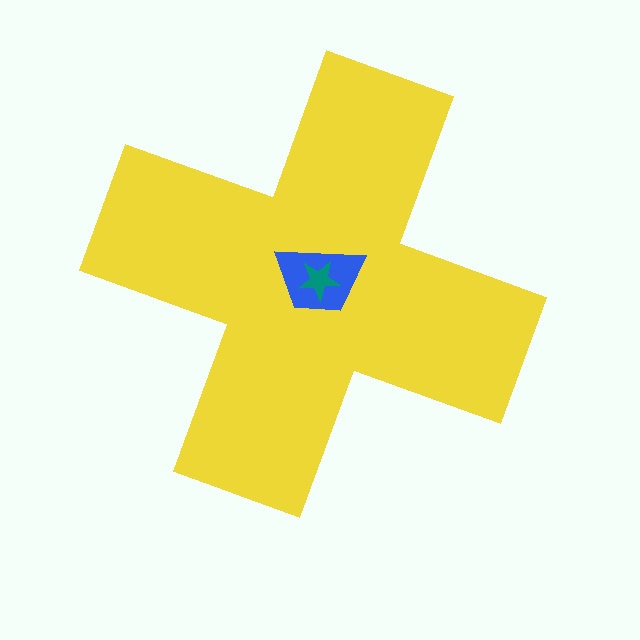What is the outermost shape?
The yellow cross.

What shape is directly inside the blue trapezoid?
The teal star.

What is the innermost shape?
The teal star.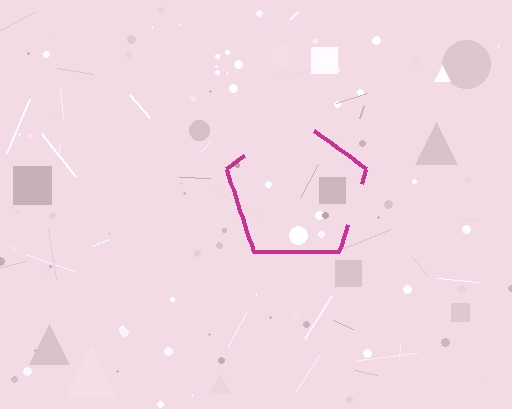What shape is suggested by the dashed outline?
The dashed outline suggests a pentagon.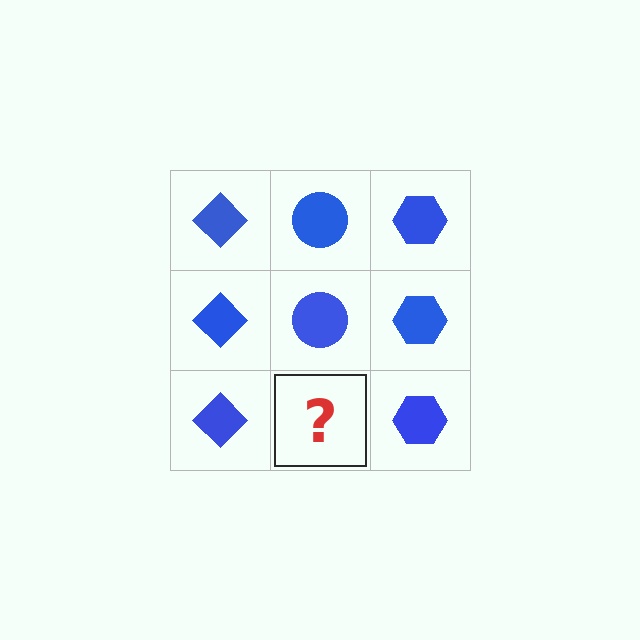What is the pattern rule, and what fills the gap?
The rule is that each column has a consistent shape. The gap should be filled with a blue circle.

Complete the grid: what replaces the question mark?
The question mark should be replaced with a blue circle.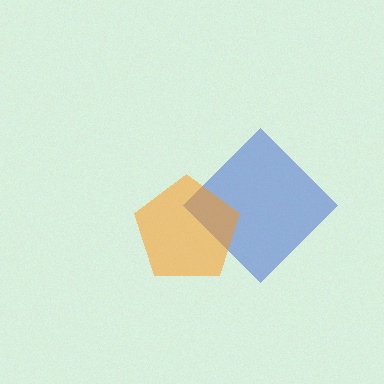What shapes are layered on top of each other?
The layered shapes are: a blue diamond, an orange pentagon.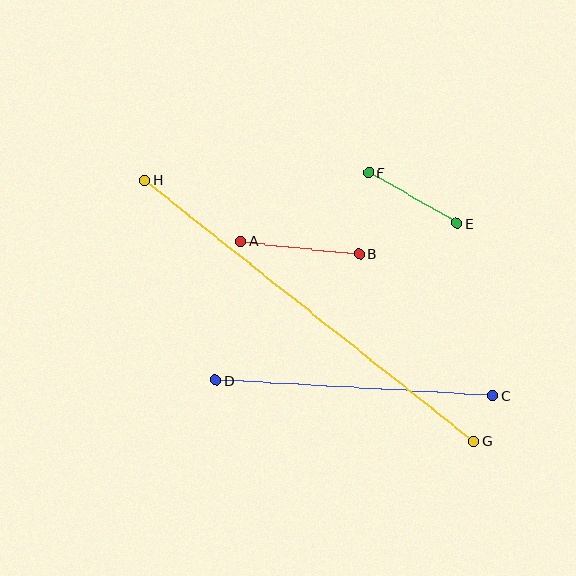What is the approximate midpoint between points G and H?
The midpoint is at approximately (309, 311) pixels.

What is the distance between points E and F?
The distance is approximately 102 pixels.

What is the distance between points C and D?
The distance is approximately 277 pixels.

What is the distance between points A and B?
The distance is approximately 119 pixels.